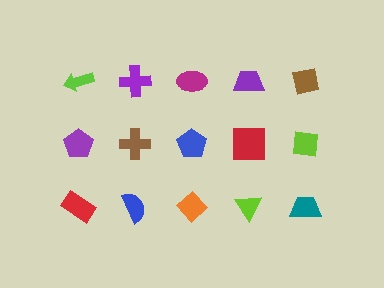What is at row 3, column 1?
A red rectangle.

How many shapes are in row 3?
5 shapes.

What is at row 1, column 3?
A magenta ellipse.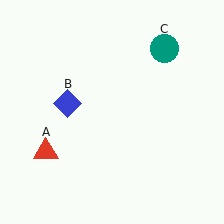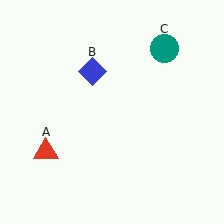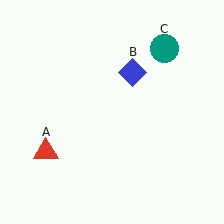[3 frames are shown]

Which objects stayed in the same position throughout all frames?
Red triangle (object A) and teal circle (object C) remained stationary.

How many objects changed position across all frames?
1 object changed position: blue diamond (object B).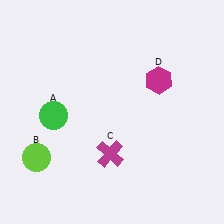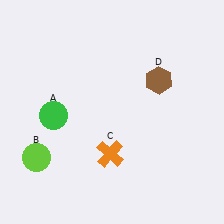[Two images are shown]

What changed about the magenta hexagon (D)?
In Image 1, D is magenta. In Image 2, it changed to brown.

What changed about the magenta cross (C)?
In Image 1, C is magenta. In Image 2, it changed to orange.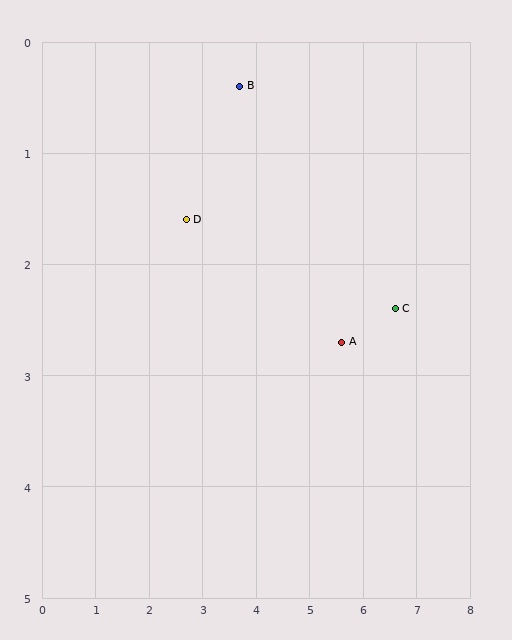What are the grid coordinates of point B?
Point B is at approximately (3.7, 0.4).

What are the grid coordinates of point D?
Point D is at approximately (2.7, 1.6).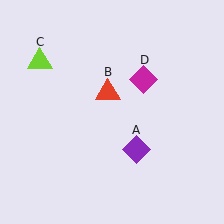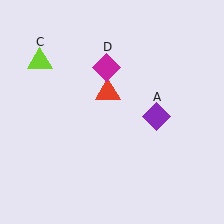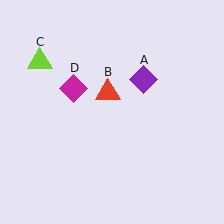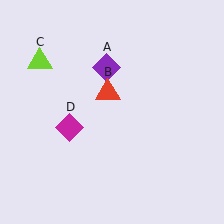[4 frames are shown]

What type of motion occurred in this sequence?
The purple diamond (object A), magenta diamond (object D) rotated counterclockwise around the center of the scene.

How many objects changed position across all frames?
2 objects changed position: purple diamond (object A), magenta diamond (object D).